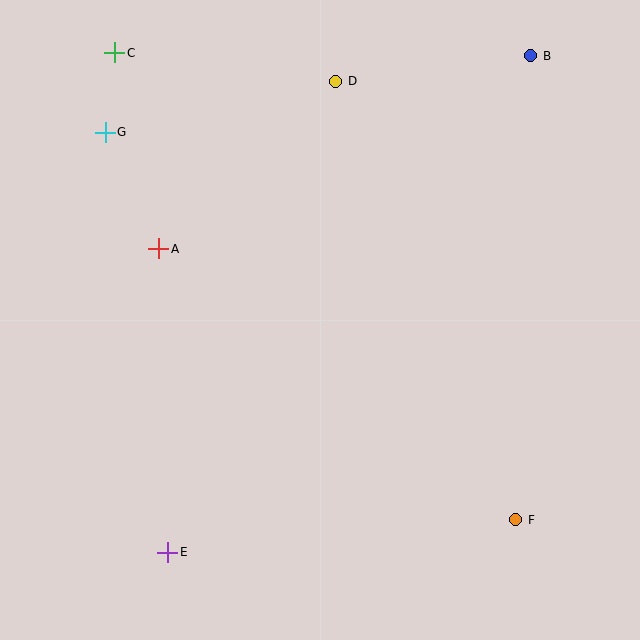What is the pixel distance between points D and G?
The distance between D and G is 236 pixels.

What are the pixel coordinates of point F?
Point F is at (516, 520).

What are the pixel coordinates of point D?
Point D is at (336, 81).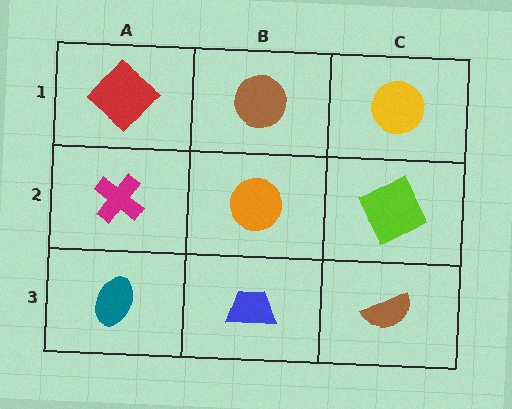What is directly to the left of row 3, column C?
A blue trapezoid.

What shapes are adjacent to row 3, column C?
A lime square (row 2, column C), a blue trapezoid (row 3, column B).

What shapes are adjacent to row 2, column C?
A yellow circle (row 1, column C), a brown semicircle (row 3, column C), an orange circle (row 2, column B).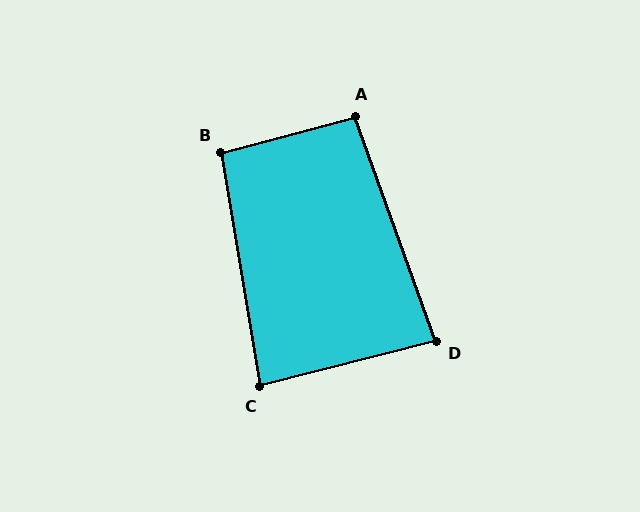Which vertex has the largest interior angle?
B, at approximately 95 degrees.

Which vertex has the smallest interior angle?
D, at approximately 85 degrees.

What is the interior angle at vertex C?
Approximately 85 degrees (approximately right).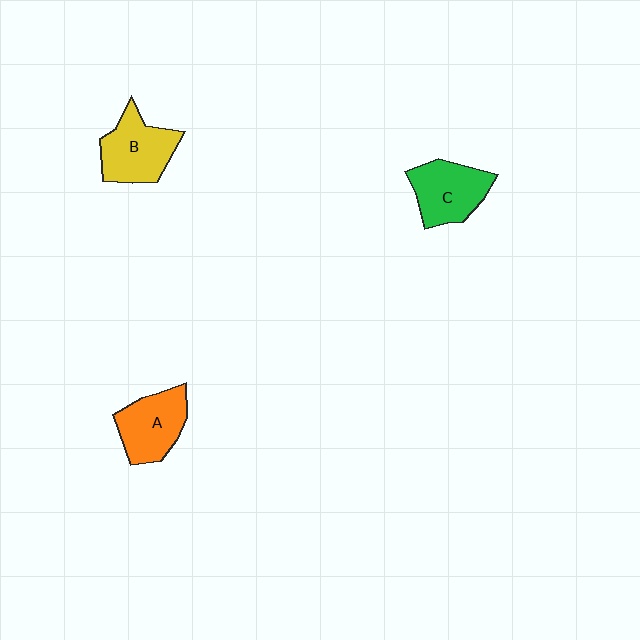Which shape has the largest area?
Shape B (yellow).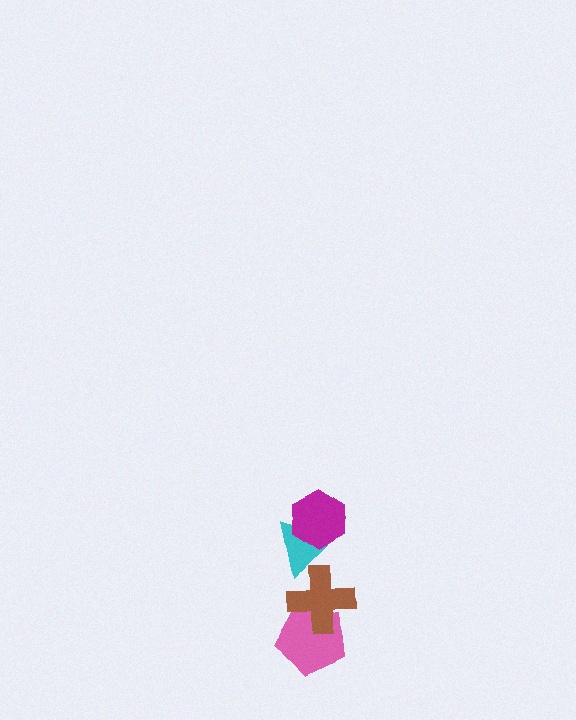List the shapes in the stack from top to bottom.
From top to bottom: the magenta hexagon, the cyan triangle, the brown cross, the pink pentagon.